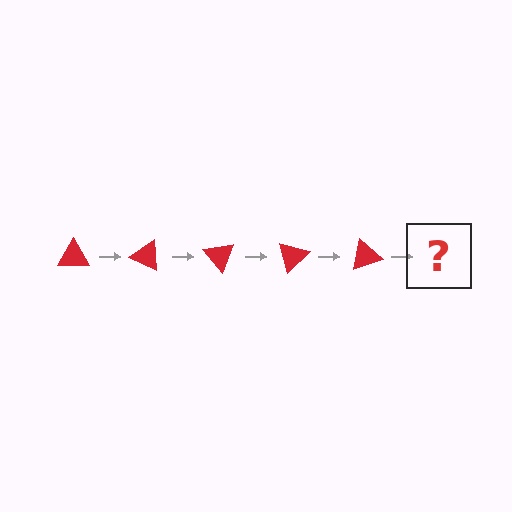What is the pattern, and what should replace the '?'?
The pattern is that the triangle rotates 25 degrees each step. The '?' should be a red triangle rotated 125 degrees.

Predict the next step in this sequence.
The next step is a red triangle rotated 125 degrees.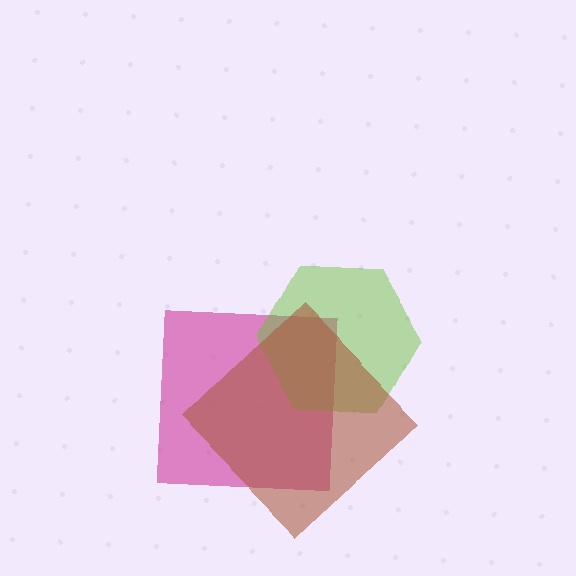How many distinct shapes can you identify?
There are 3 distinct shapes: a magenta square, a lime hexagon, a brown diamond.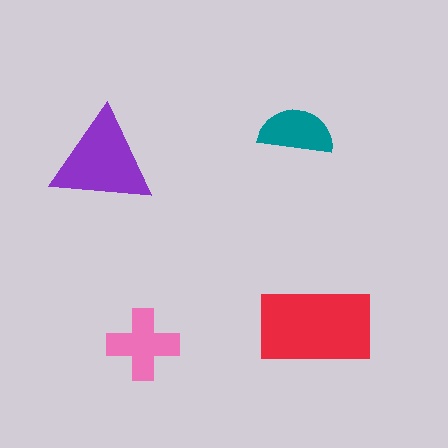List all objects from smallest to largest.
The teal semicircle, the pink cross, the purple triangle, the red rectangle.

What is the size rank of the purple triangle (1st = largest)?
2nd.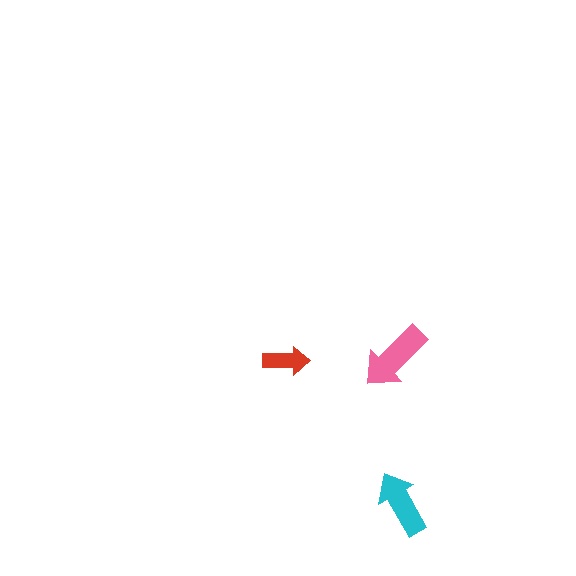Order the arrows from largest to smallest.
the pink one, the cyan one, the red one.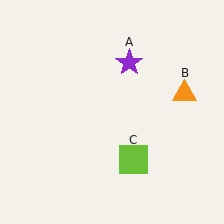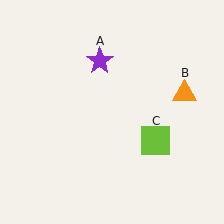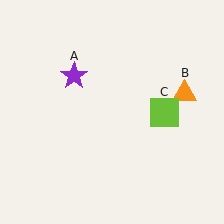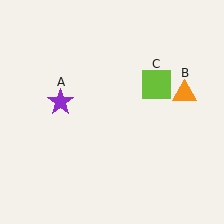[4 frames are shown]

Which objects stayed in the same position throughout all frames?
Orange triangle (object B) remained stationary.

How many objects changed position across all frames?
2 objects changed position: purple star (object A), lime square (object C).